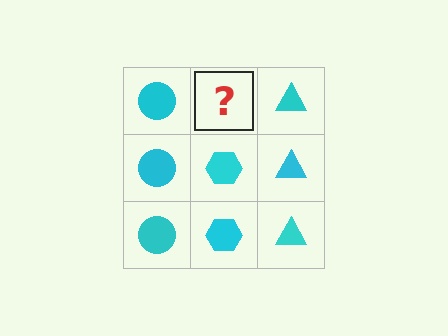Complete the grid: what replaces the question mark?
The question mark should be replaced with a cyan hexagon.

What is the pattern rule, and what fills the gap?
The rule is that each column has a consistent shape. The gap should be filled with a cyan hexagon.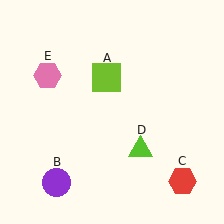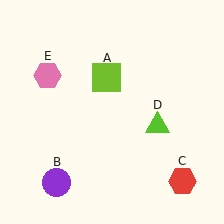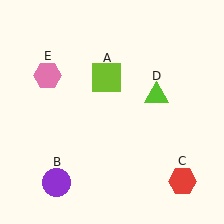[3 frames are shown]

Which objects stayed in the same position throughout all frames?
Lime square (object A) and purple circle (object B) and red hexagon (object C) and pink hexagon (object E) remained stationary.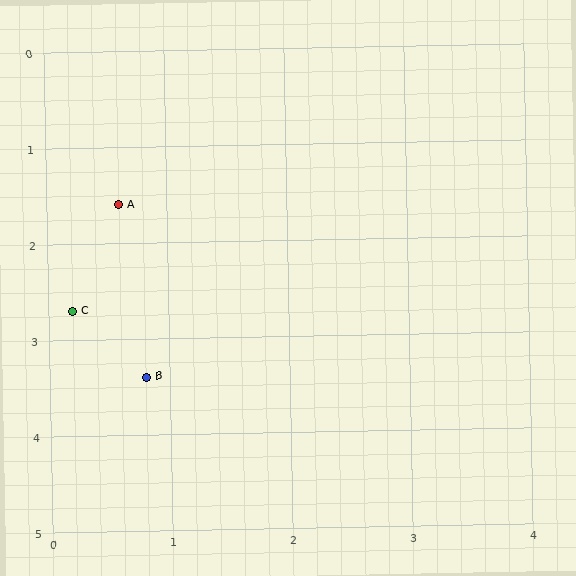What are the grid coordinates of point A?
Point A is at approximately (0.6, 1.6).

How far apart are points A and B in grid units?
Points A and B are about 1.8 grid units apart.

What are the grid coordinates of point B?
Point B is at approximately (0.8, 3.4).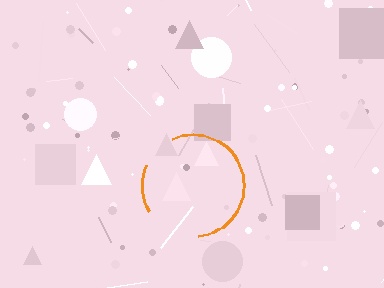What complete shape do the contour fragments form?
The contour fragments form a circle.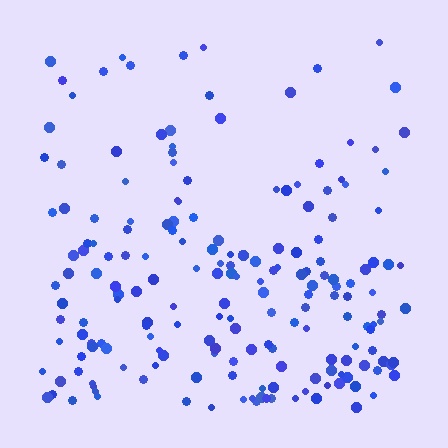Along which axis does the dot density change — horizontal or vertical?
Vertical.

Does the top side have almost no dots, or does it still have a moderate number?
Still a moderate number, just noticeably fewer than the bottom.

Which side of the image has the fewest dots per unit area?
The top.